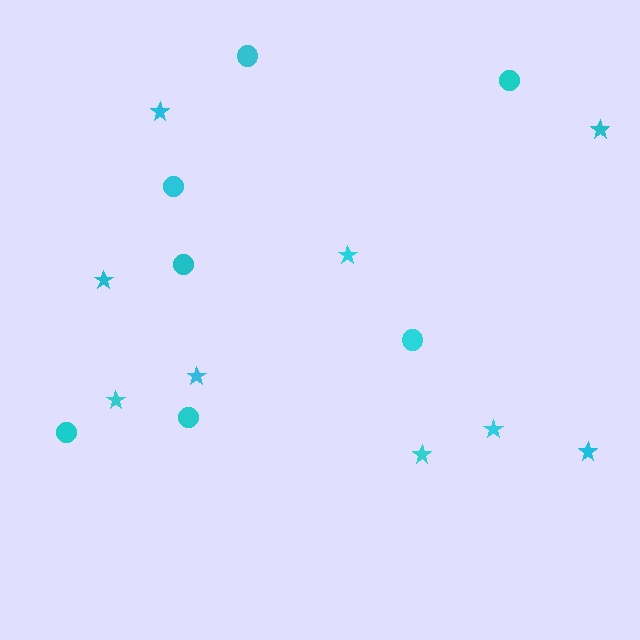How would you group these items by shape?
There are 2 groups: one group of circles (7) and one group of stars (9).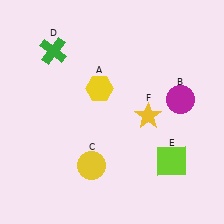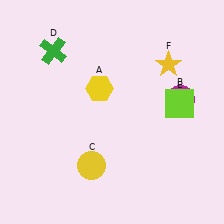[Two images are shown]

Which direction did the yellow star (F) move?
The yellow star (F) moved up.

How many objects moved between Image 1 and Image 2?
2 objects moved between the two images.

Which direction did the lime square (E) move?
The lime square (E) moved up.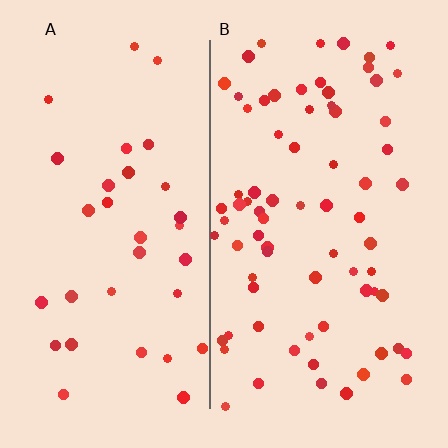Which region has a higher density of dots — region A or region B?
B (the right).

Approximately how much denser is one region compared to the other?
Approximately 2.2× — region B over region A.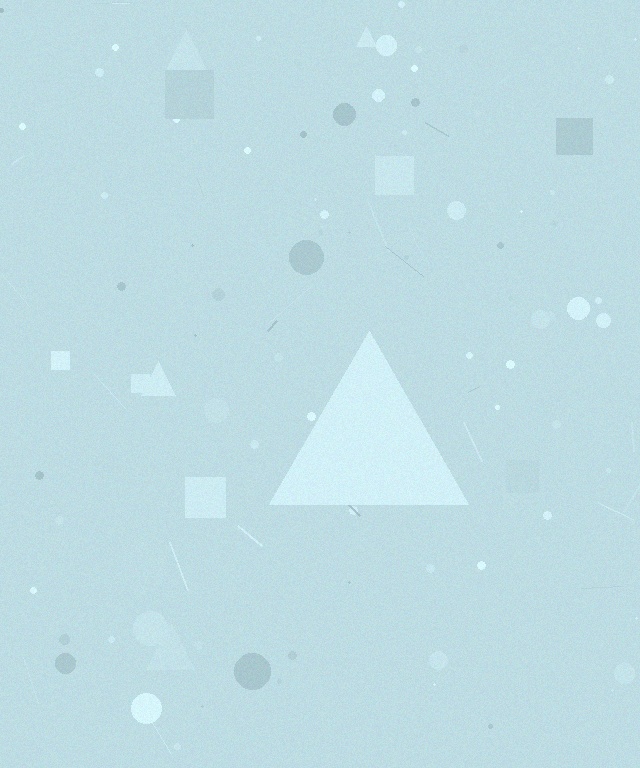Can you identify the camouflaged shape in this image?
The camouflaged shape is a triangle.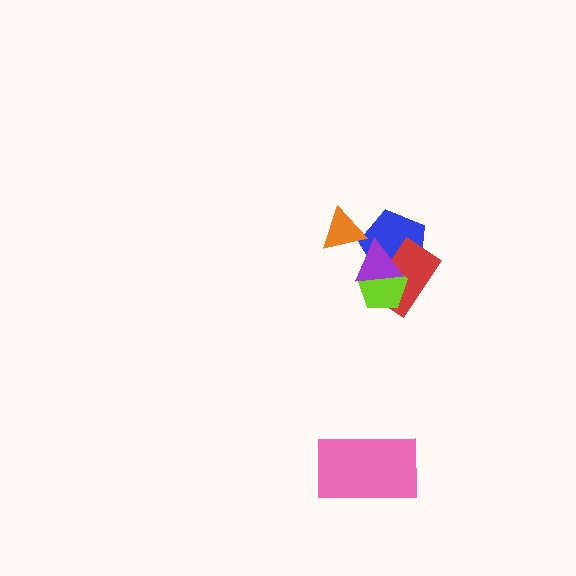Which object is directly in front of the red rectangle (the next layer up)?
The lime pentagon is directly in front of the red rectangle.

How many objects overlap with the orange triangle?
2 objects overlap with the orange triangle.